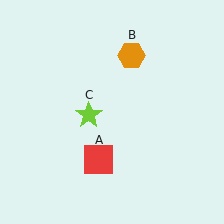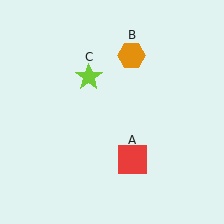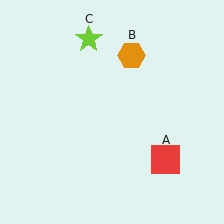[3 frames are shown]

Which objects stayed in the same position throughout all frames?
Orange hexagon (object B) remained stationary.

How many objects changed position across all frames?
2 objects changed position: red square (object A), lime star (object C).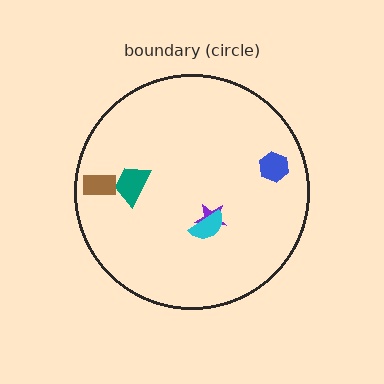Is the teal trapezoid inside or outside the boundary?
Inside.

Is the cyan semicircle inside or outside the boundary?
Inside.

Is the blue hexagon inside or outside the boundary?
Inside.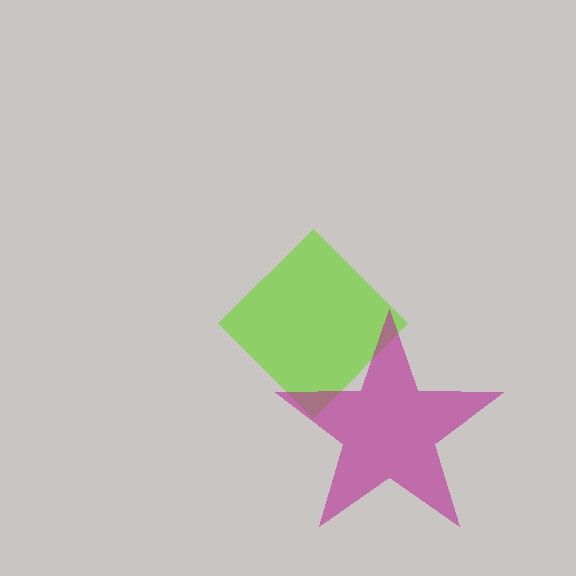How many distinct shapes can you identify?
There are 2 distinct shapes: a lime diamond, a magenta star.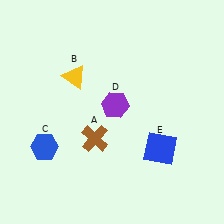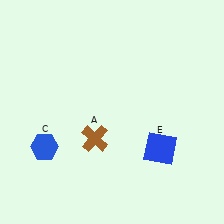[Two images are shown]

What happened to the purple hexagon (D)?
The purple hexagon (D) was removed in Image 2. It was in the top-right area of Image 1.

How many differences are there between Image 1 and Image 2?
There are 2 differences between the two images.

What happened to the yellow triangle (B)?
The yellow triangle (B) was removed in Image 2. It was in the top-left area of Image 1.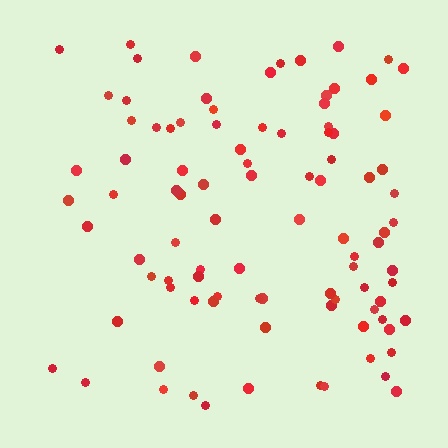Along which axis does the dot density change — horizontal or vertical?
Horizontal.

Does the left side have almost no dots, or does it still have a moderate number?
Still a moderate number, just noticeably fewer than the right.